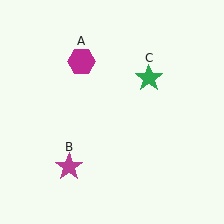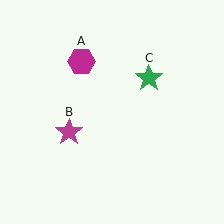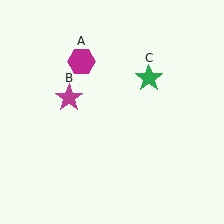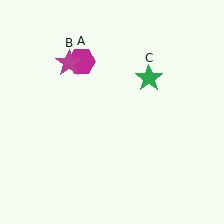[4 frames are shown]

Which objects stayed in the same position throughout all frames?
Magenta hexagon (object A) and green star (object C) remained stationary.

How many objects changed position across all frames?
1 object changed position: magenta star (object B).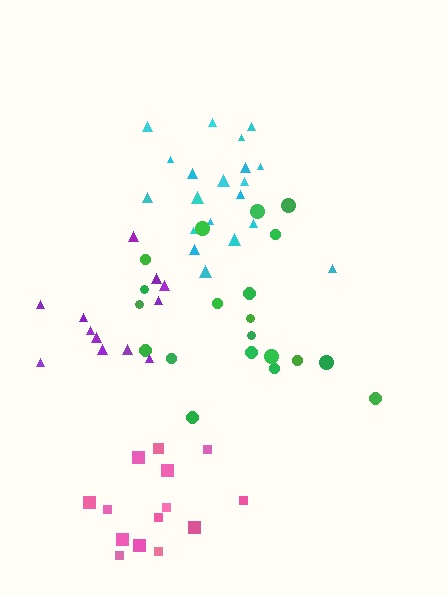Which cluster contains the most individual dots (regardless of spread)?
Cyan (22).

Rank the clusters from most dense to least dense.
cyan, purple, pink, green.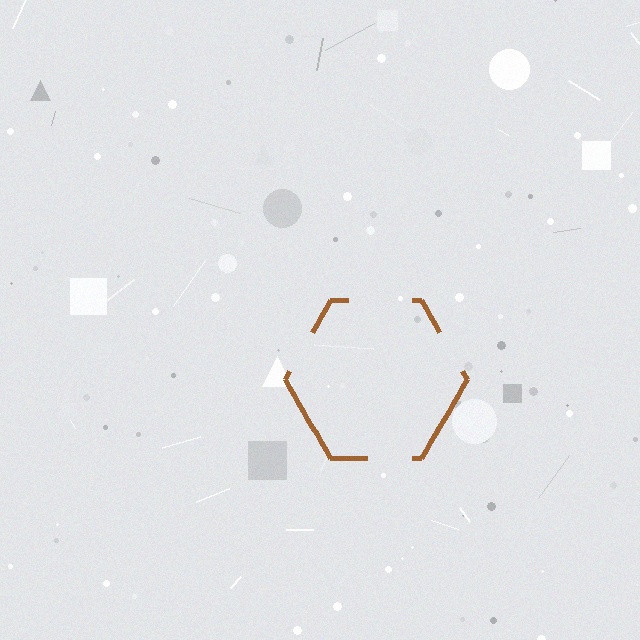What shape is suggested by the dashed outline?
The dashed outline suggests a hexagon.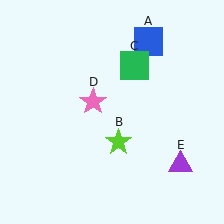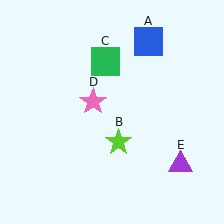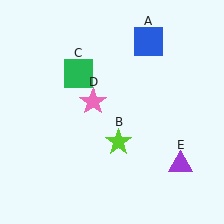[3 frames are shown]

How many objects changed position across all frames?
1 object changed position: green square (object C).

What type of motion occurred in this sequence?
The green square (object C) rotated counterclockwise around the center of the scene.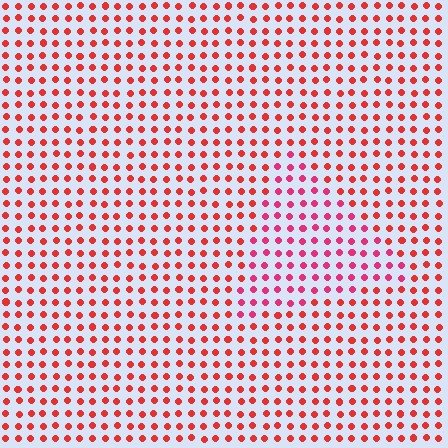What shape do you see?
I see a triangle.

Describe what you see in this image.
The image is filled with small red elements in a uniform arrangement. A triangle-shaped region is visible where the elements are tinted to a slightly different hue, forming a subtle color boundary.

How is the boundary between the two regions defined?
The boundary is defined purely by a slight shift in hue (about 25 degrees). Spacing, size, and orientation are identical on both sides.